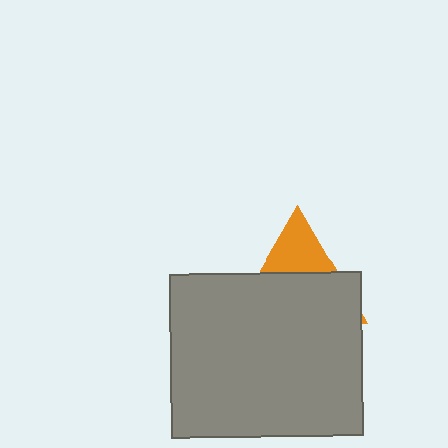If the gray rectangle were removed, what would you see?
You would see the complete orange triangle.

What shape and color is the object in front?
The object in front is a gray rectangle.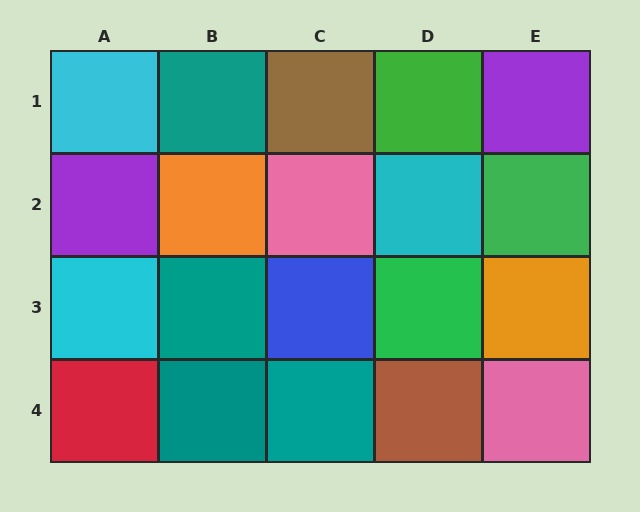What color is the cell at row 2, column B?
Orange.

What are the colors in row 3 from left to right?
Cyan, teal, blue, green, orange.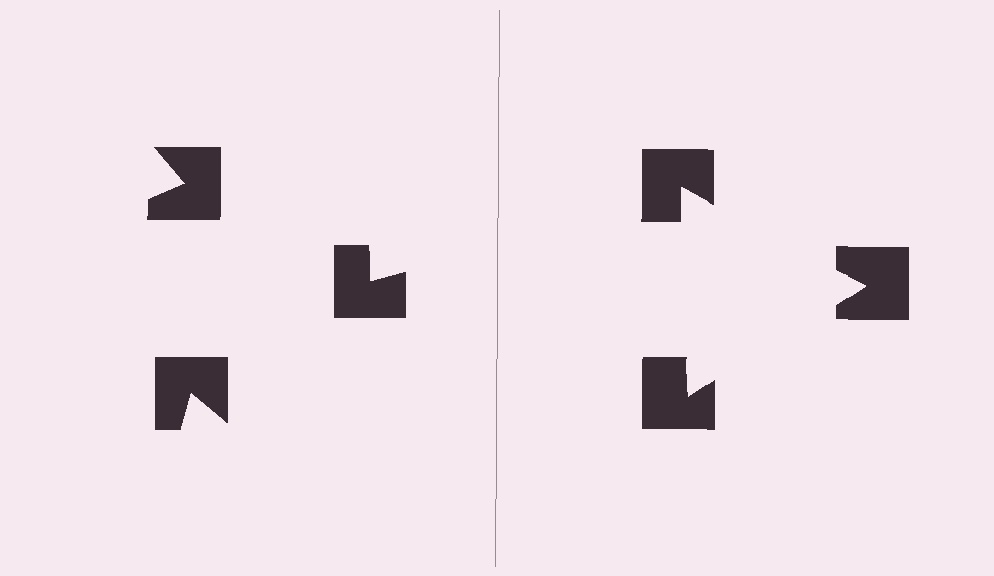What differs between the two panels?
The notched squares are positioned identically on both sides; only the wedge orientations differ. On the right they align to a triangle; on the left they are misaligned.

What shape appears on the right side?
An illusory triangle.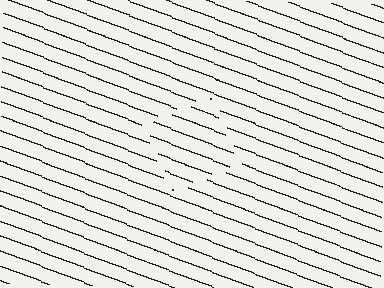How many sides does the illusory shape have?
4 sides — the line-ends trace a square.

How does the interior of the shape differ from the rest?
The interior of the shape contains the same grating, shifted by half a period — the contour is defined by the phase discontinuity where line-ends from the inner and outer gratings abut.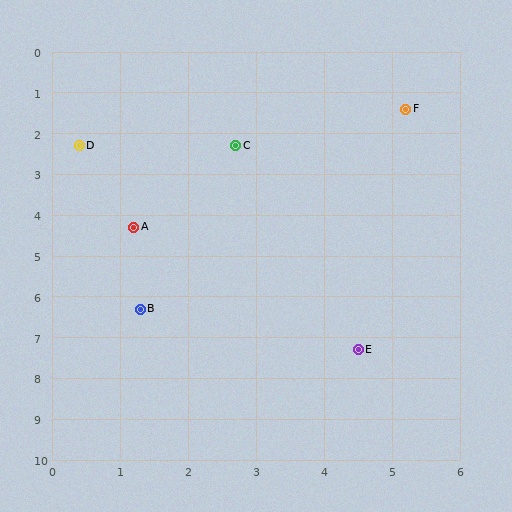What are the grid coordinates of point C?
Point C is at approximately (2.7, 2.3).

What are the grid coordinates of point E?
Point E is at approximately (4.5, 7.3).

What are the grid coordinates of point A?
Point A is at approximately (1.2, 4.3).